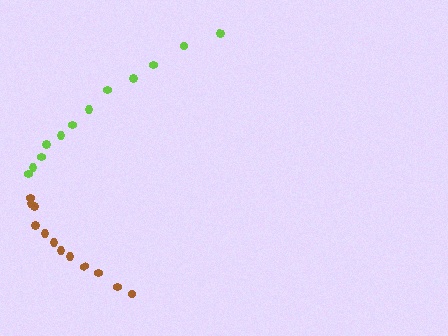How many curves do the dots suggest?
There are 2 distinct paths.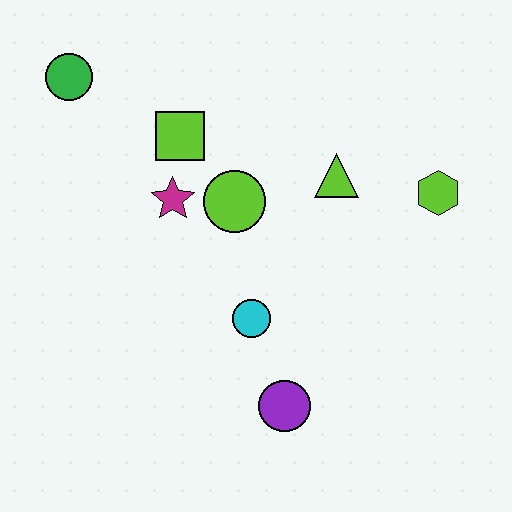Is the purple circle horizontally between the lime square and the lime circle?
No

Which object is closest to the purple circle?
The cyan circle is closest to the purple circle.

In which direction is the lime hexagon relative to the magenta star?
The lime hexagon is to the right of the magenta star.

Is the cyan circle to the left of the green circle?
No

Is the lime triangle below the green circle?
Yes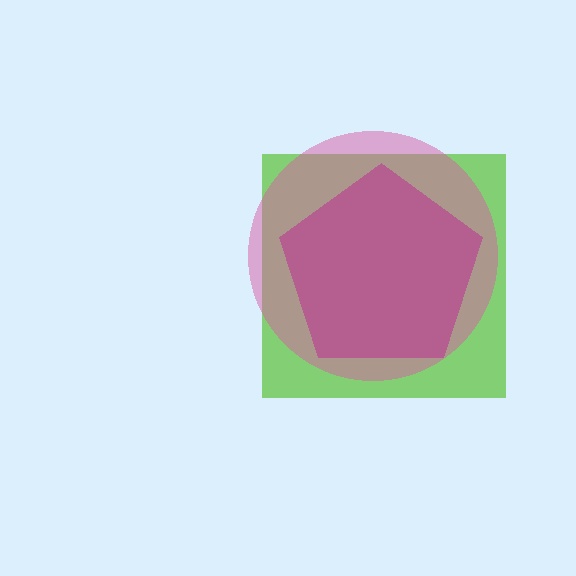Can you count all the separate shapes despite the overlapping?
Yes, there are 3 separate shapes.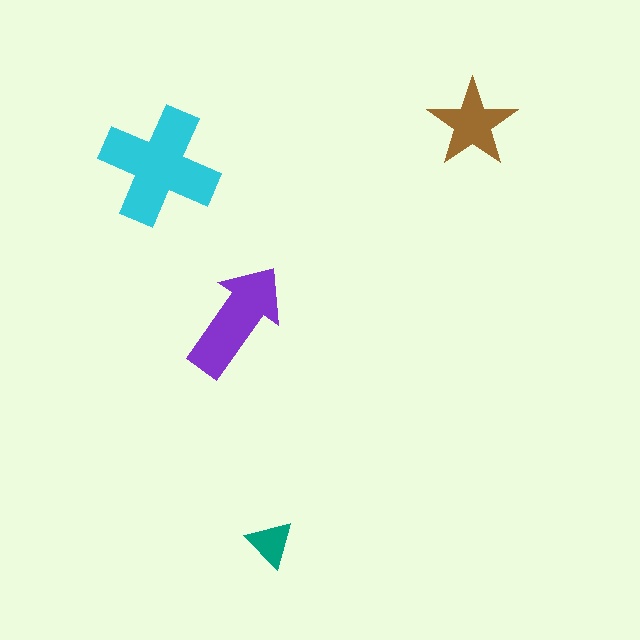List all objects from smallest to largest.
The teal triangle, the brown star, the purple arrow, the cyan cross.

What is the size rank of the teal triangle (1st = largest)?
4th.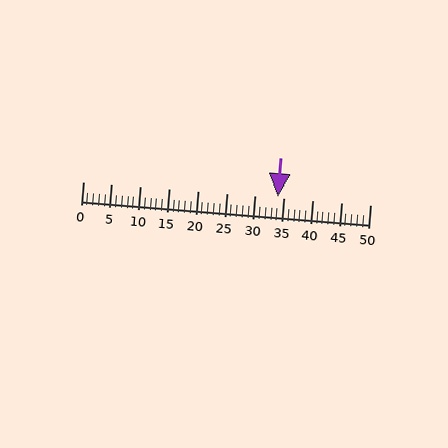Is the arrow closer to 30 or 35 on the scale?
The arrow is closer to 35.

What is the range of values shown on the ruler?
The ruler shows values from 0 to 50.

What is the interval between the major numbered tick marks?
The major tick marks are spaced 5 units apart.